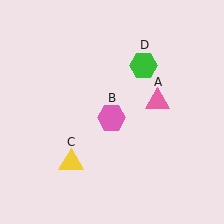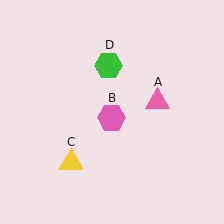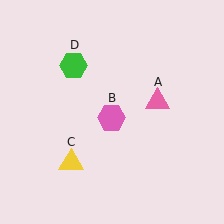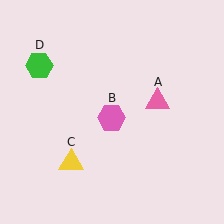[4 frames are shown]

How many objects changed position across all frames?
1 object changed position: green hexagon (object D).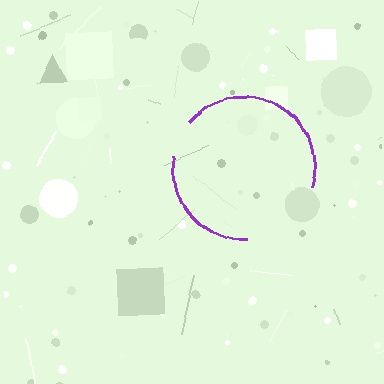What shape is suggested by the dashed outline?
The dashed outline suggests a circle.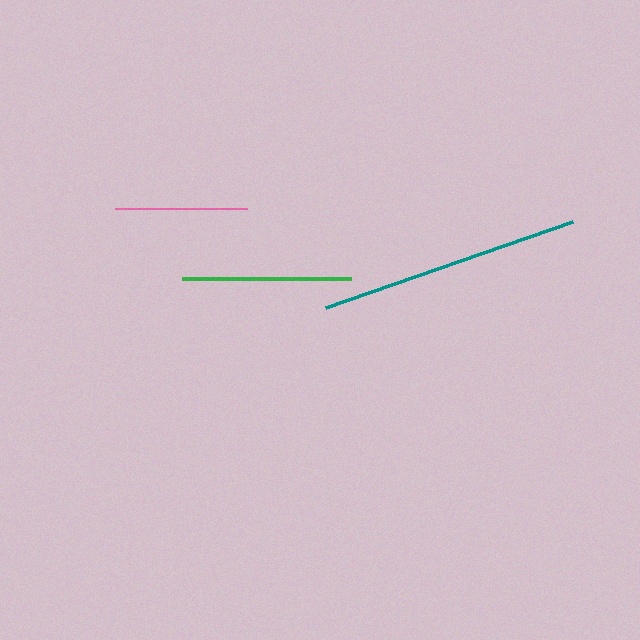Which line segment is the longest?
The teal line is the longest at approximately 261 pixels.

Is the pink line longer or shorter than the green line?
The green line is longer than the pink line.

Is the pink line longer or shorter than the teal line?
The teal line is longer than the pink line.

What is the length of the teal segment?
The teal segment is approximately 261 pixels long.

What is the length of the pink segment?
The pink segment is approximately 132 pixels long.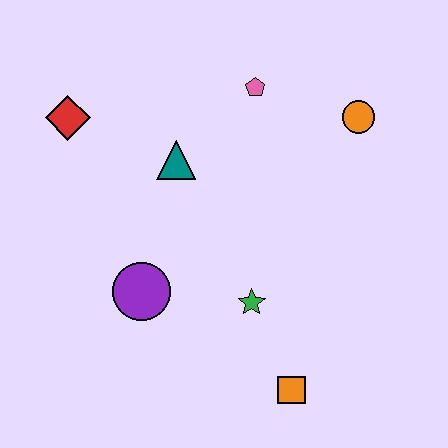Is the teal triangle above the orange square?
Yes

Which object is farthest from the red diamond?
The orange square is farthest from the red diamond.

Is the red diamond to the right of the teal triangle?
No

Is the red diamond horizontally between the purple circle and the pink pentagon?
No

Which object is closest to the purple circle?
The green star is closest to the purple circle.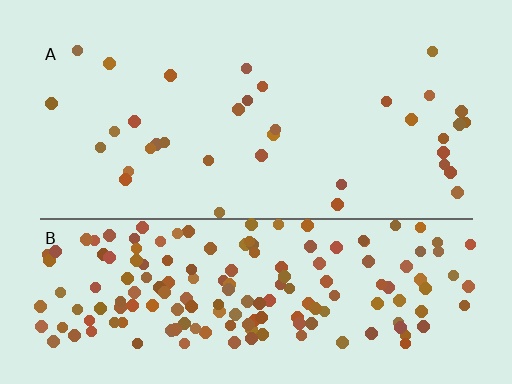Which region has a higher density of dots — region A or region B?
B (the bottom).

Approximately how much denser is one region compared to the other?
Approximately 5.0× — region B over region A.